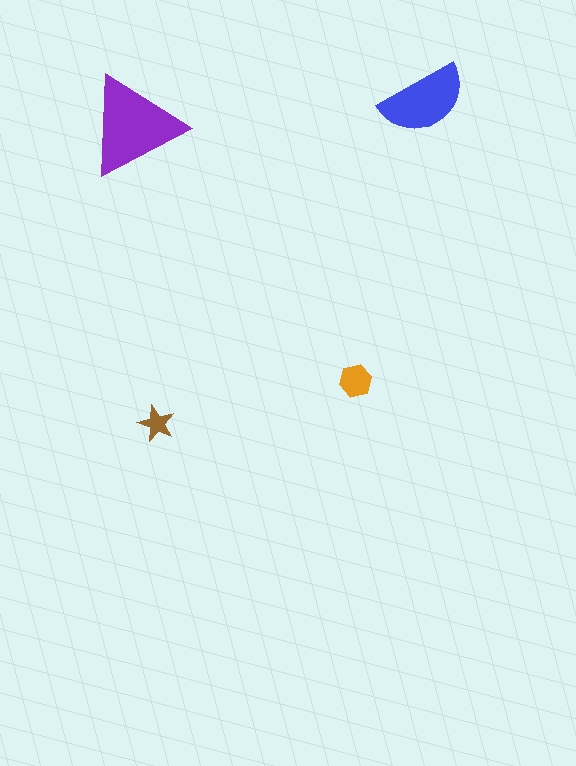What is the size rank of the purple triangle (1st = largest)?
1st.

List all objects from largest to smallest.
The purple triangle, the blue semicircle, the orange hexagon, the brown star.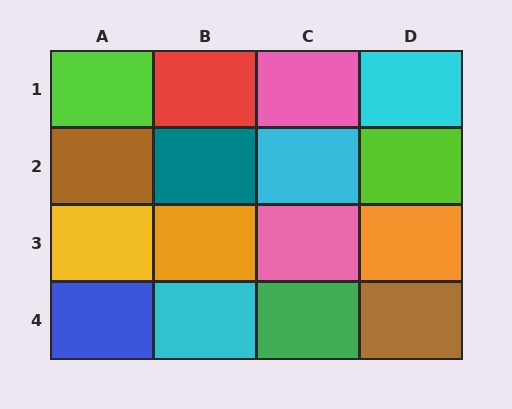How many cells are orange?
2 cells are orange.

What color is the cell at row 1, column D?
Cyan.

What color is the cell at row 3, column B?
Orange.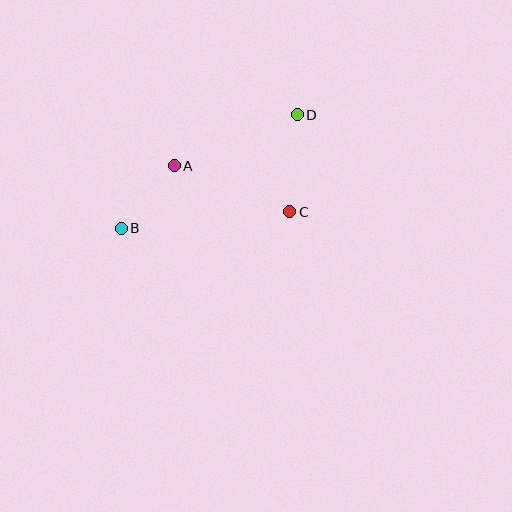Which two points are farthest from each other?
Points B and D are farthest from each other.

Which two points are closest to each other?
Points A and B are closest to each other.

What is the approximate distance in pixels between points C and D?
The distance between C and D is approximately 98 pixels.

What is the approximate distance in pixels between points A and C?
The distance between A and C is approximately 124 pixels.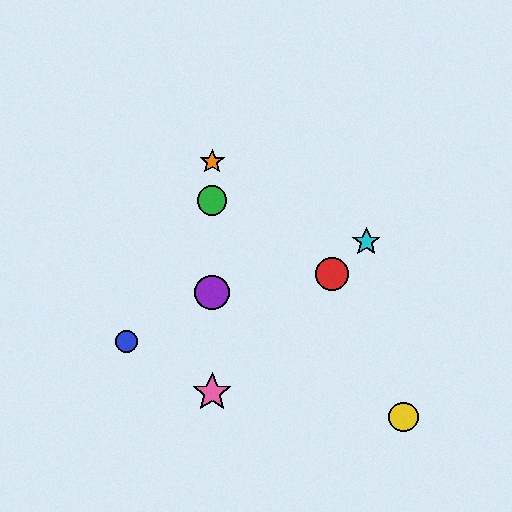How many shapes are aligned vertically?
4 shapes (the green circle, the purple circle, the orange star, the pink star) are aligned vertically.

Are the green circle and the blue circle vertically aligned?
No, the green circle is at x≈212 and the blue circle is at x≈126.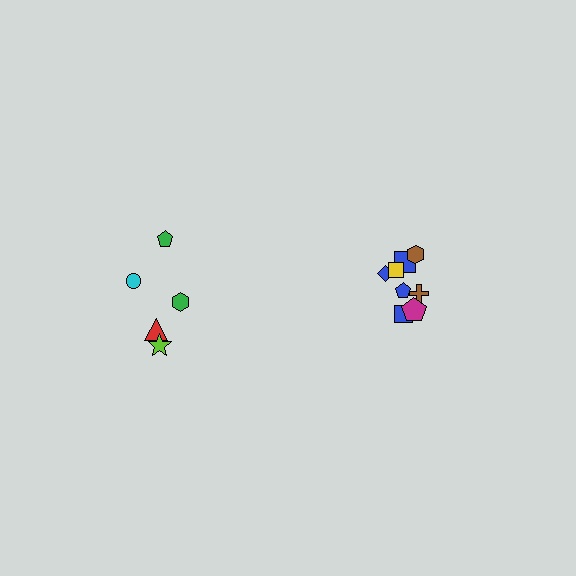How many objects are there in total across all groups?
There are 13 objects.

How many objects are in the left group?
There are 5 objects.